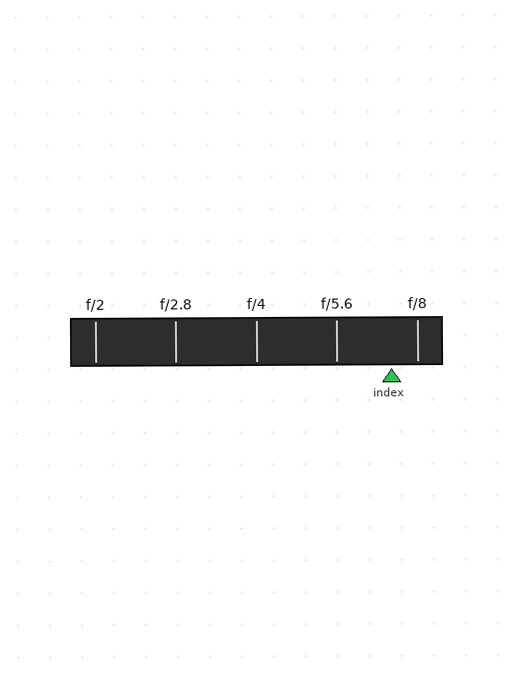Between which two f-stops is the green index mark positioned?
The index mark is between f/5.6 and f/8.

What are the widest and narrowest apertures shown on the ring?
The widest aperture shown is f/2 and the narrowest is f/8.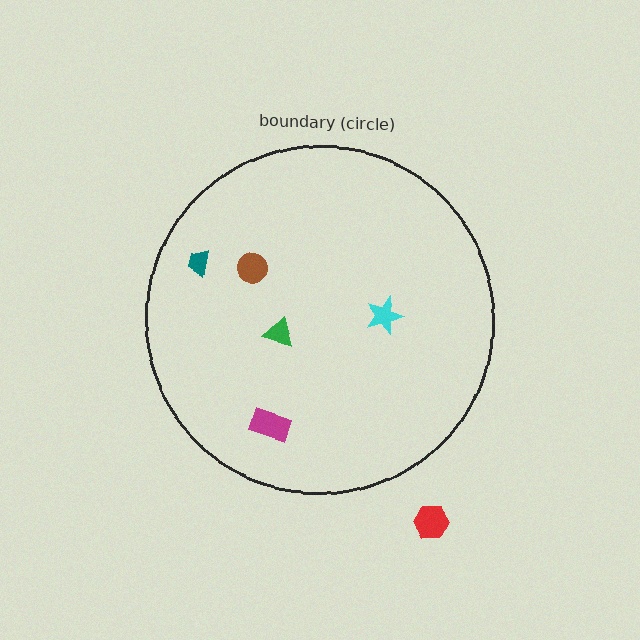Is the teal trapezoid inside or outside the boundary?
Inside.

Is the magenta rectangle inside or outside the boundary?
Inside.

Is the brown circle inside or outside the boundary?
Inside.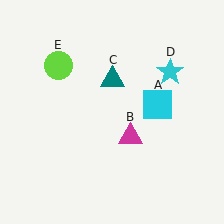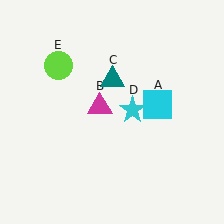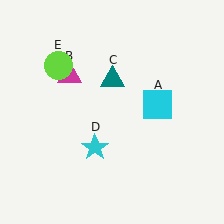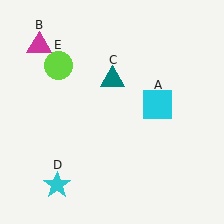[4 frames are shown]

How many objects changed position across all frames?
2 objects changed position: magenta triangle (object B), cyan star (object D).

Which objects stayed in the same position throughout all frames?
Cyan square (object A) and teal triangle (object C) and lime circle (object E) remained stationary.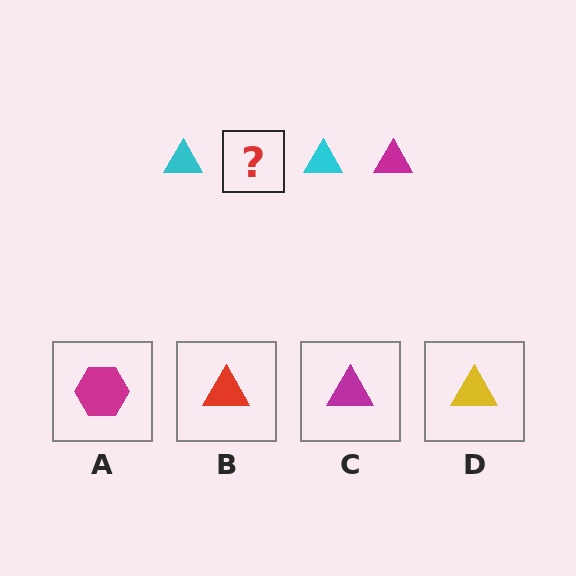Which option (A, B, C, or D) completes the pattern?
C.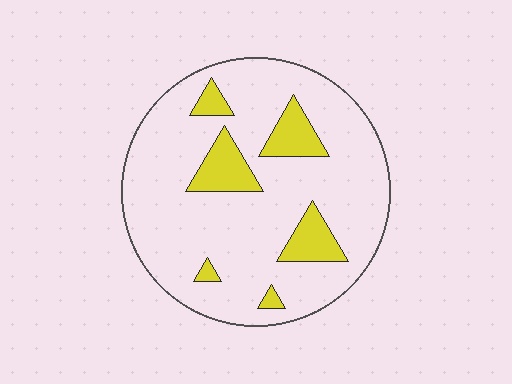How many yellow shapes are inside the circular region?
6.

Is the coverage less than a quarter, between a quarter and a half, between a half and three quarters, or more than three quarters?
Less than a quarter.